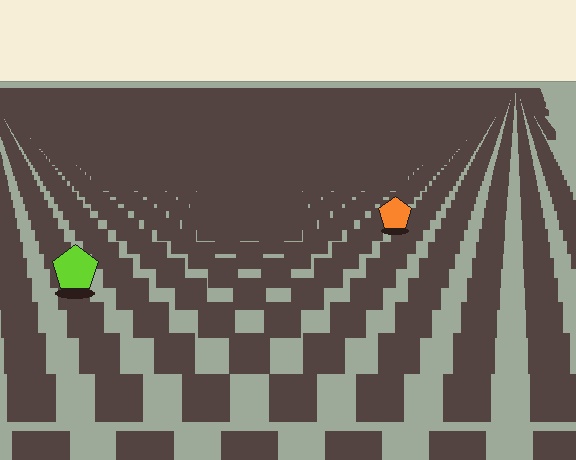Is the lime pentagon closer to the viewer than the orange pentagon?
Yes. The lime pentagon is closer — you can tell from the texture gradient: the ground texture is coarser near it.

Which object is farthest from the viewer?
The orange pentagon is farthest from the viewer. It appears smaller and the ground texture around it is denser.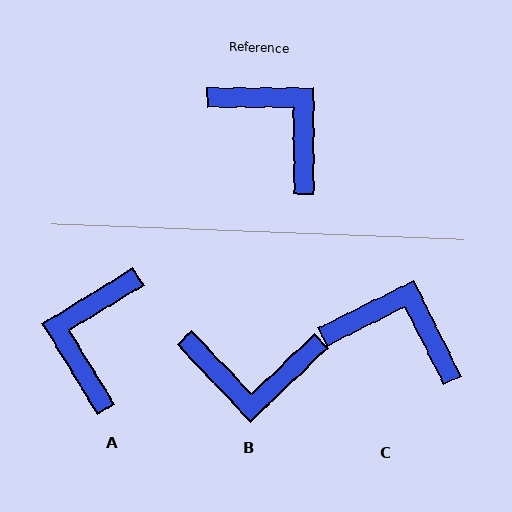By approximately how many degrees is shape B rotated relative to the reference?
Approximately 137 degrees clockwise.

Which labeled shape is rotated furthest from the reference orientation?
B, about 137 degrees away.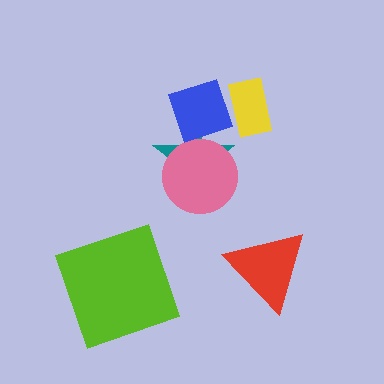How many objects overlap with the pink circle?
1 object overlaps with the pink circle.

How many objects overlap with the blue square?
1 object overlaps with the blue square.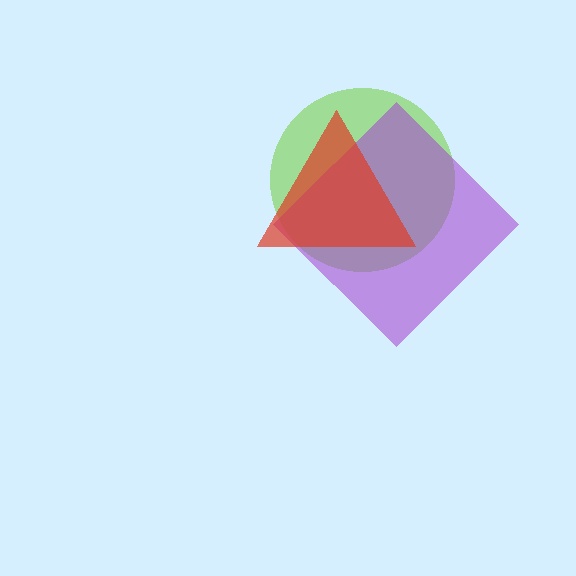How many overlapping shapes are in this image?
There are 3 overlapping shapes in the image.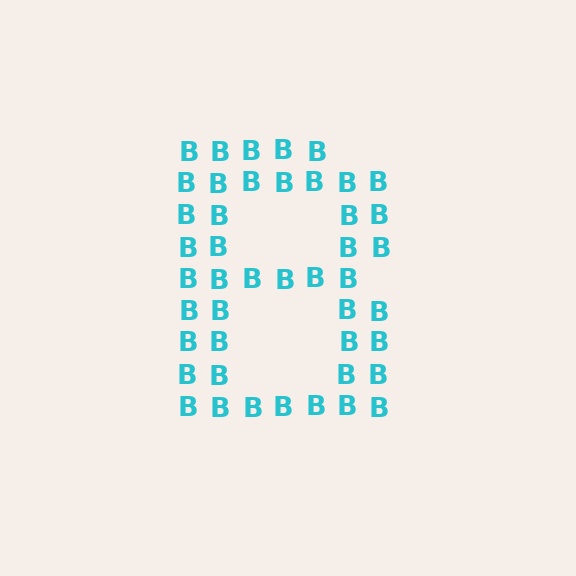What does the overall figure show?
The overall figure shows the letter B.